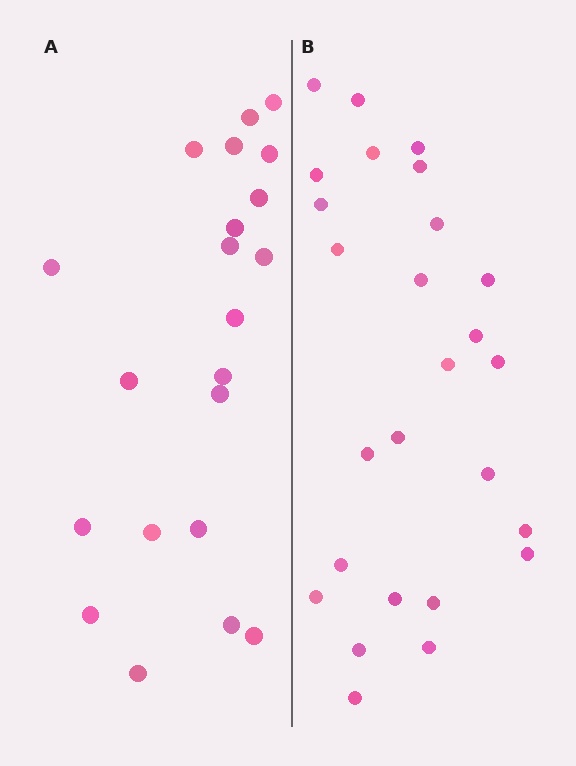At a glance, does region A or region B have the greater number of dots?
Region B (the right region) has more dots.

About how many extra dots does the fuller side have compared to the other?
Region B has about 5 more dots than region A.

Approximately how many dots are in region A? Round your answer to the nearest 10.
About 20 dots. (The exact count is 21, which rounds to 20.)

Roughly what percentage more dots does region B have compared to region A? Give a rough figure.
About 25% more.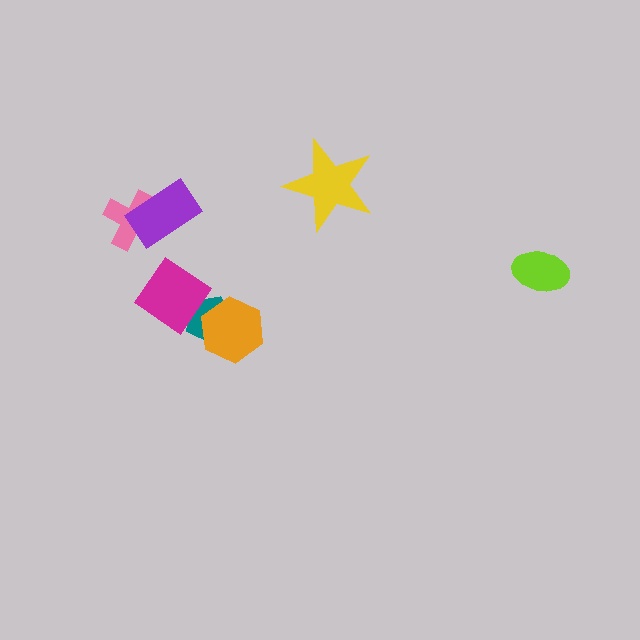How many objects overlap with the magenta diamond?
1 object overlaps with the magenta diamond.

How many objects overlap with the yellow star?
0 objects overlap with the yellow star.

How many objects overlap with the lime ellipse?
0 objects overlap with the lime ellipse.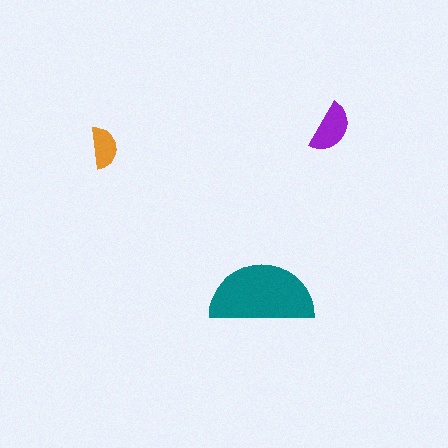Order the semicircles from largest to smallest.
the teal one, the purple one, the orange one.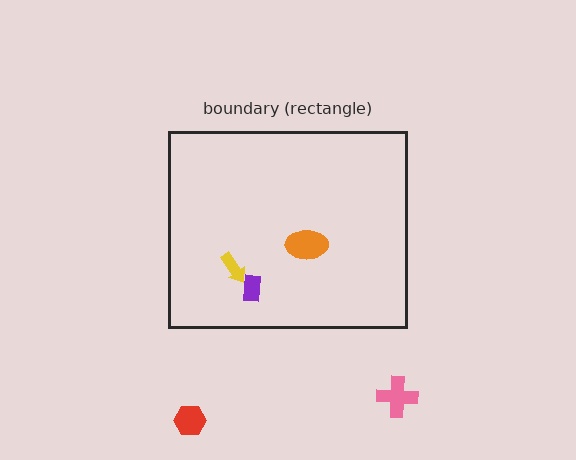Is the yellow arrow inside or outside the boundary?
Inside.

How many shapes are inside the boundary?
3 inside, 2 outside.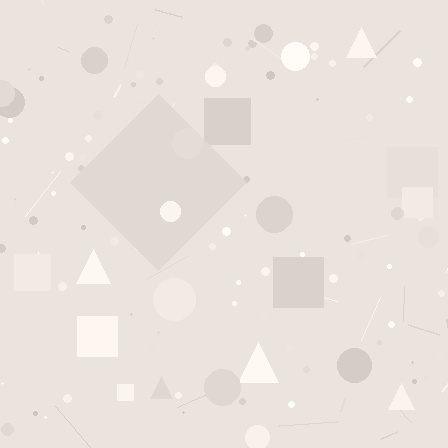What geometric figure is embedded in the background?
A diamond is embedded in the background.